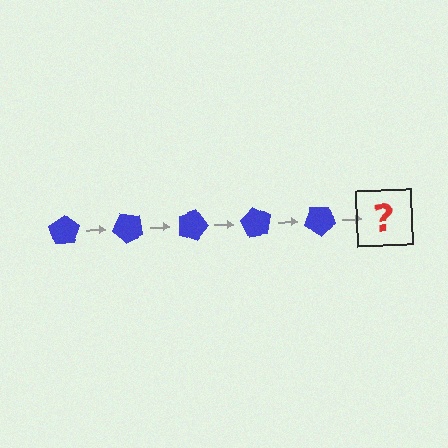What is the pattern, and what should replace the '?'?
The pattern is that the pentagon rotates 45 degrees each step. The '?' should be a blue pentagon rotated 225 degrees.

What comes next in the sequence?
The next element should be a blue pentagon rotated 225 degrees.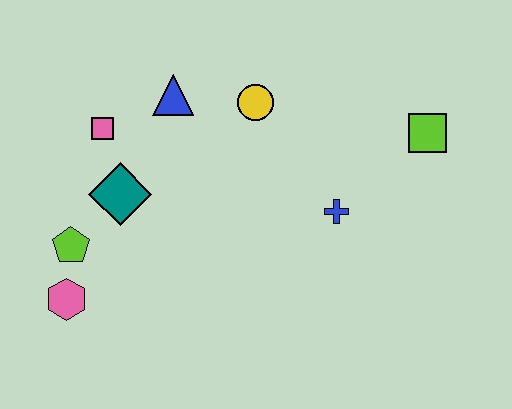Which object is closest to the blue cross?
The lime square is closest to the blue cross.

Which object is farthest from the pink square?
The lime square is farthest from the pink square.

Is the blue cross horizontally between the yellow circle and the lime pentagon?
No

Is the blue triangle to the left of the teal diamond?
No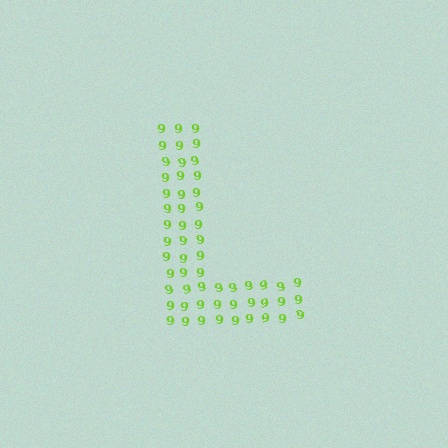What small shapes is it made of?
It is made of small digit 9's.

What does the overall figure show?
The overall figure shows the letter L.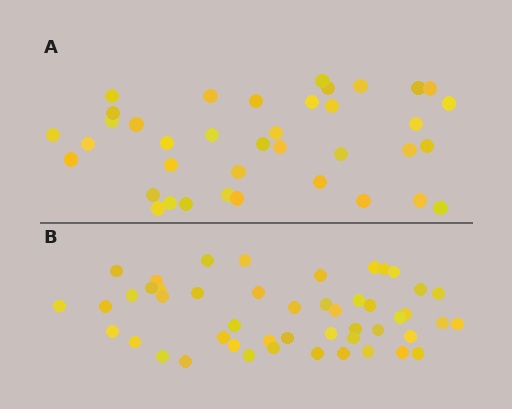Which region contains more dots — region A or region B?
Region B (the bottom region) has more dots.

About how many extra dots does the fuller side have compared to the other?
Region B has roughly 10 or so more dots than region A.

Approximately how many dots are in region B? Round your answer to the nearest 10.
About 50 dots. (The exact count is 48, which rounds to 50.)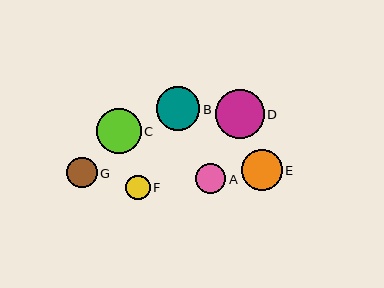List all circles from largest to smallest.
From largest to smallest: D, C, B, E, G, A, F.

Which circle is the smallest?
Circle F is the smallest with a size of approximately 24 pixels.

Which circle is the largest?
Circle D is the largest with a size of approximately 49 pixels.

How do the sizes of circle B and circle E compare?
Circle B and circle E are approximately the same size.